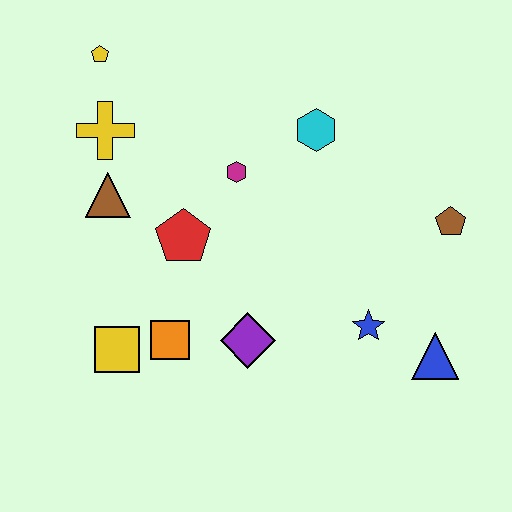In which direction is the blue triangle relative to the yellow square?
The blue triangle is to the right of the yellow square.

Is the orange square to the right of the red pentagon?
No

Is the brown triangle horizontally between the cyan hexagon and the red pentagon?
No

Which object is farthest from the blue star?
The yellow pentagon is farthest from the blue star.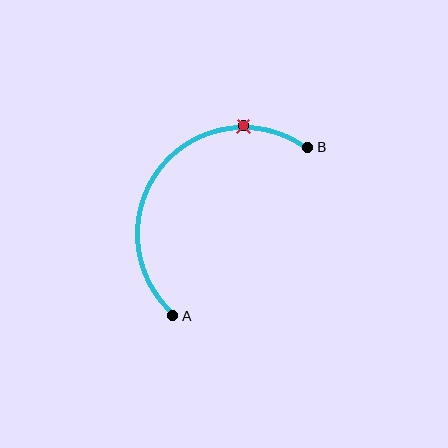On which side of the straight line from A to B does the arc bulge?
The arc bulges above and to the left of the straight line connecting A and B.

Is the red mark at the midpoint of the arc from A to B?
No. The red mark lies on the arc but is closer to endpoint B. The arc midpoint would be at the point on the curve equidistant along the arc from both A and B.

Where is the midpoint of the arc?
The arc midpoint is the point on the curve farthest from the straight line joining A and B. It sits above and to the left of that line.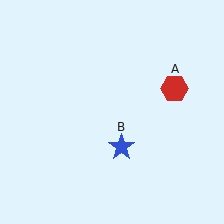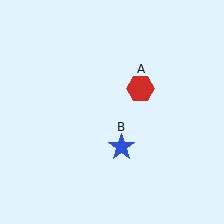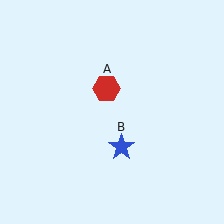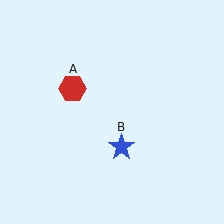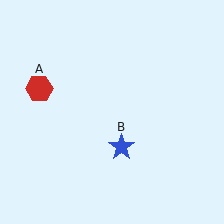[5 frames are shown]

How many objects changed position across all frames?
1 object changed position: red hexagon (object A).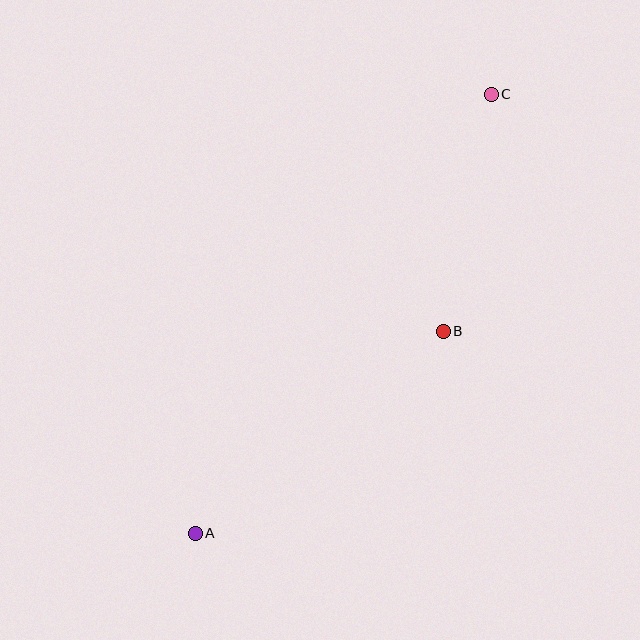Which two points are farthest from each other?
Points A and C are farthest from each other.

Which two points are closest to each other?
Points B and C are closest to each other.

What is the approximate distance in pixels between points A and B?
The distance between A and B is approximately 320 pixels.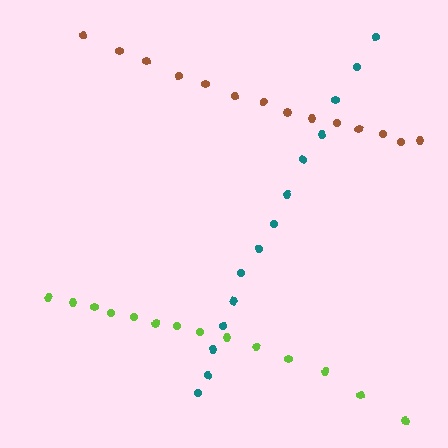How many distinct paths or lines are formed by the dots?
There are 3 distinct paths.